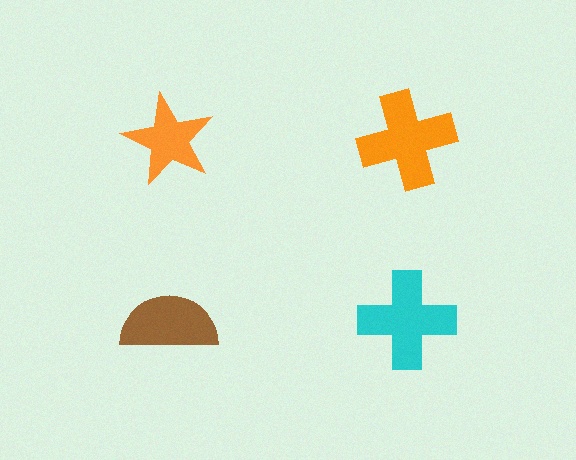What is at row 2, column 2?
A cyan cross.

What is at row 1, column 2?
An orange cross.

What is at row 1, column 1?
An orange star.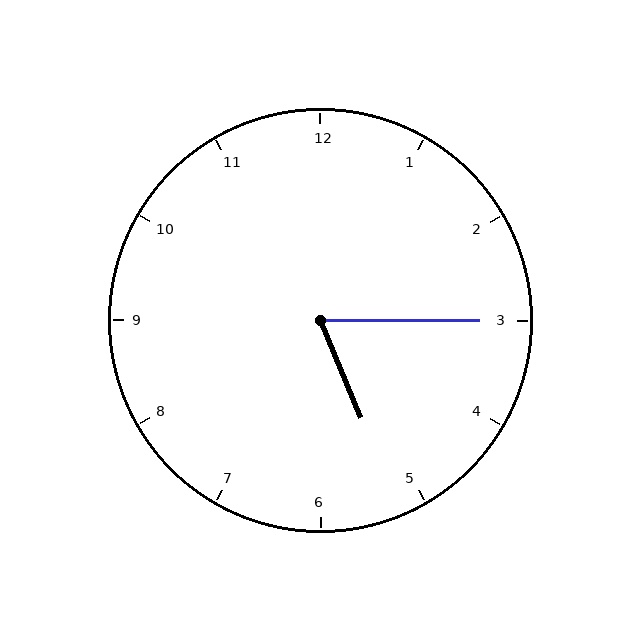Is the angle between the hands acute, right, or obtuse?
It is acute.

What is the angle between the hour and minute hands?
Approximately 68 degrees.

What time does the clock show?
5:15.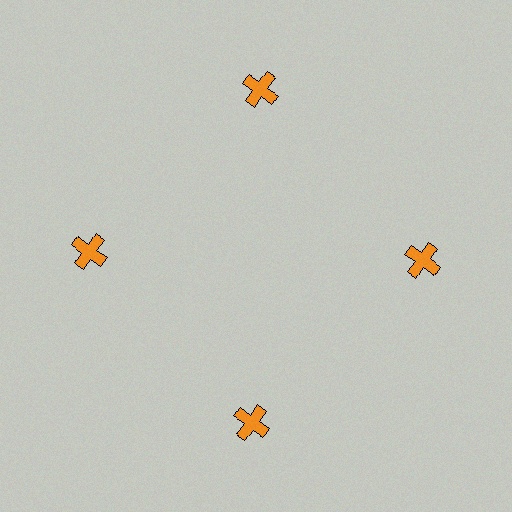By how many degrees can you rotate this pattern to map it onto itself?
The pattern maps onto itself every 90 degrees of rotation.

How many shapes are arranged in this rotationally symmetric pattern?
There are 4 shapes, arranged in 4 groups of 1.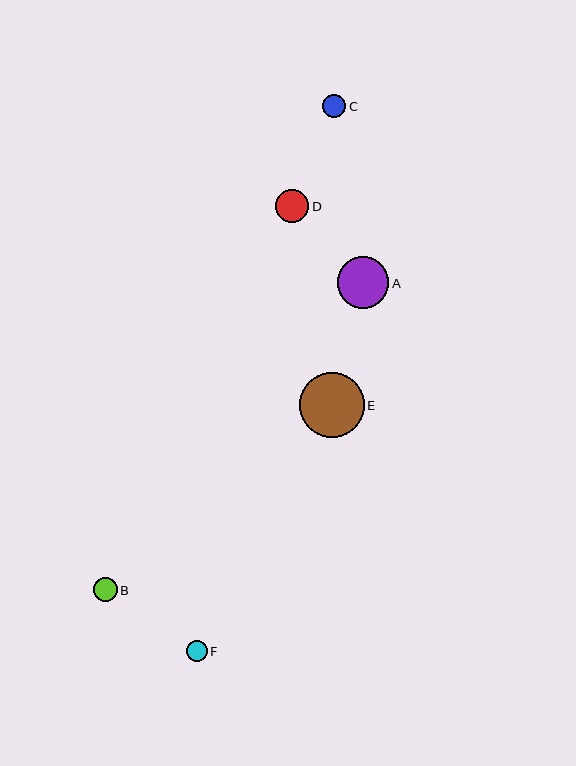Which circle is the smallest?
Circle F is the smallest with a size of approximately 21 pixels.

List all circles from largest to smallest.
From largest to smallest: E, A, D, B, C, F.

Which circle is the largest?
Circle E is the largest with a size of approximately 64 pixels.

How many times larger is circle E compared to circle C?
Circle E is approximately 2.8 times the size of circle C.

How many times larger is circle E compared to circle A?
Circle E is approximately 1.3 times the size of circle A.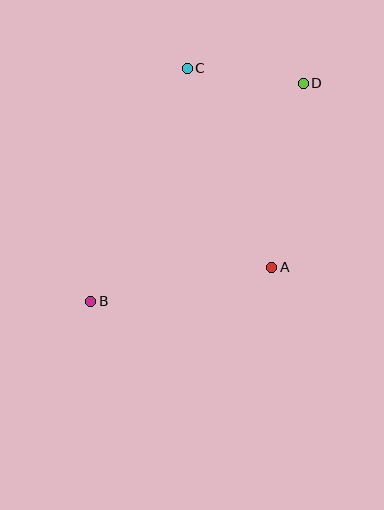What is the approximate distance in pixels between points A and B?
The distance between A and B is approximately 184 pixels.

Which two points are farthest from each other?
Points B and D are farthest from each other.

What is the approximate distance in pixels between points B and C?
The distance between B and C is approximately 252 pixels.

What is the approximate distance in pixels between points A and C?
The distance between A and C is approximately 216 pixels.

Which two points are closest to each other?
Points C and D are closest to each other.